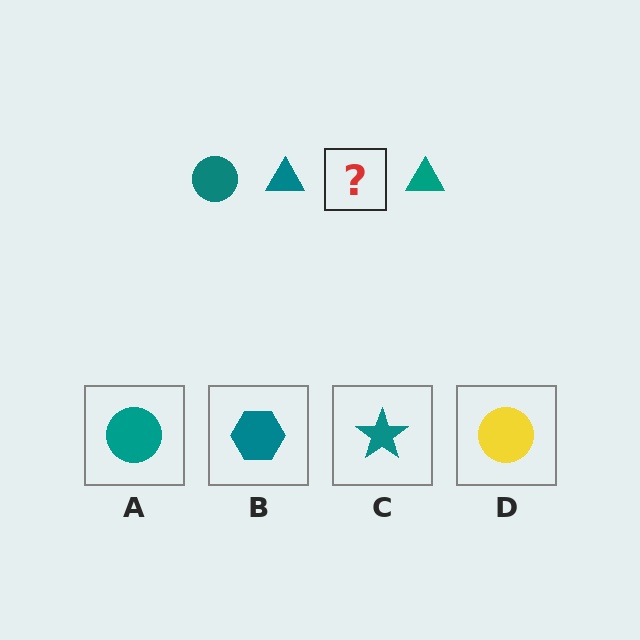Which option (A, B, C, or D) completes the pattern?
A.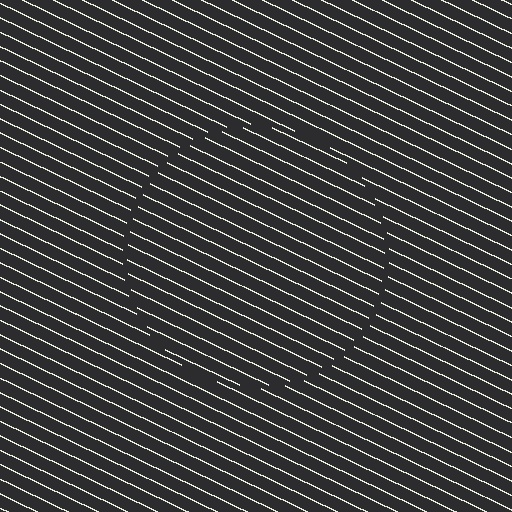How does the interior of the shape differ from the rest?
The interior of the shape contains the same grating, shifted by half a period — the contour is defined by the phase discontinuity where line-ends from the inner and outer gratings abut.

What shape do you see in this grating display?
An illusory circle. The interior of the shape contains the same grating, shifted by half a period — the contour is defined by the phase discontinuity where line-ends from the inner and outer gratings abut.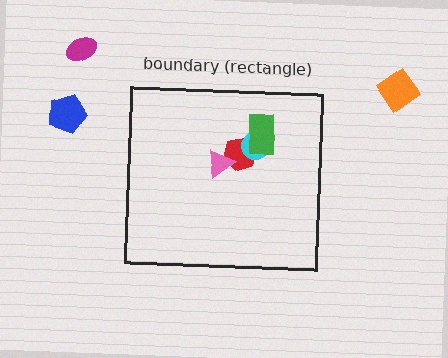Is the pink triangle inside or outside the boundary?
Inside.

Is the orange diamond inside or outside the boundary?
Outside.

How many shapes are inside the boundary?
4 inside, 3 outside.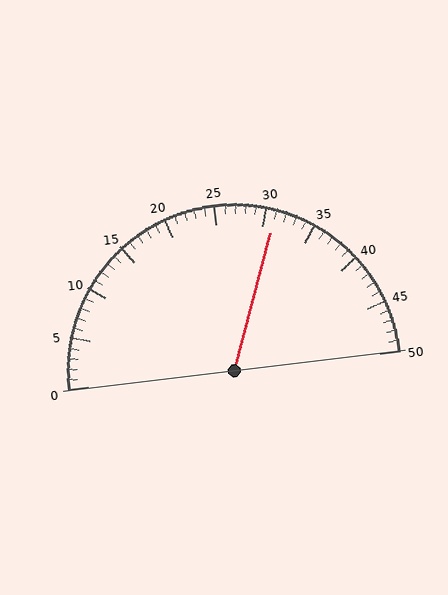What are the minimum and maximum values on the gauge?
The gauge ranges from 0 to 50.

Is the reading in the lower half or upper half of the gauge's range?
The reading is in the upper half of the range (0 to 50).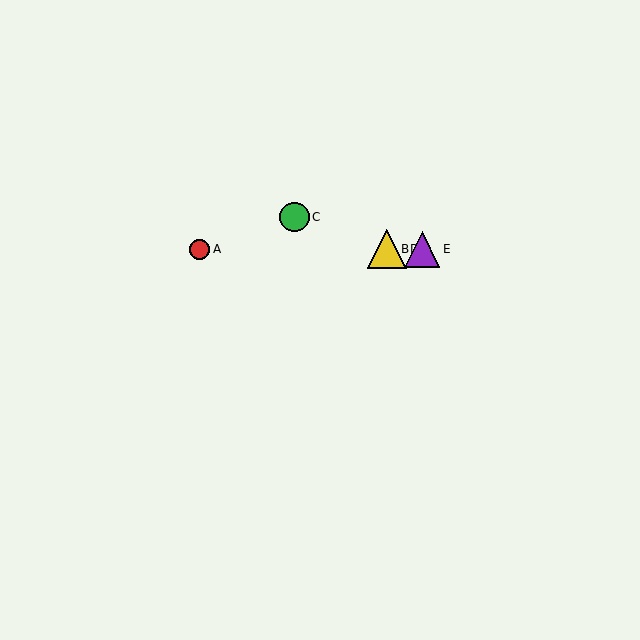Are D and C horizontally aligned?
No, D is at y≈249 and C is at y≈217.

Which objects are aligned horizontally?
Objects A, B, D, E are aligned horizontally.